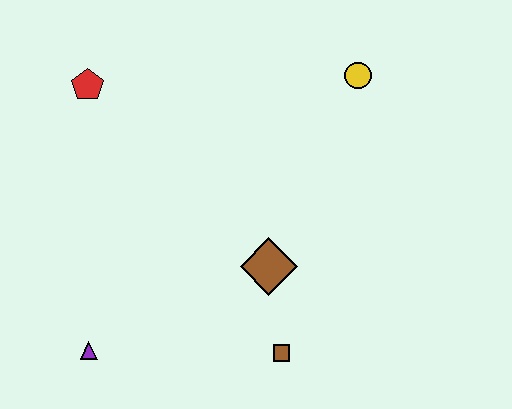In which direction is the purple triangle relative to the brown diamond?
The purple triangle is to the left of the brown diamond.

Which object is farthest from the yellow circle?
The purple triangle is farthest from the yellow circle.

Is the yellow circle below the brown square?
No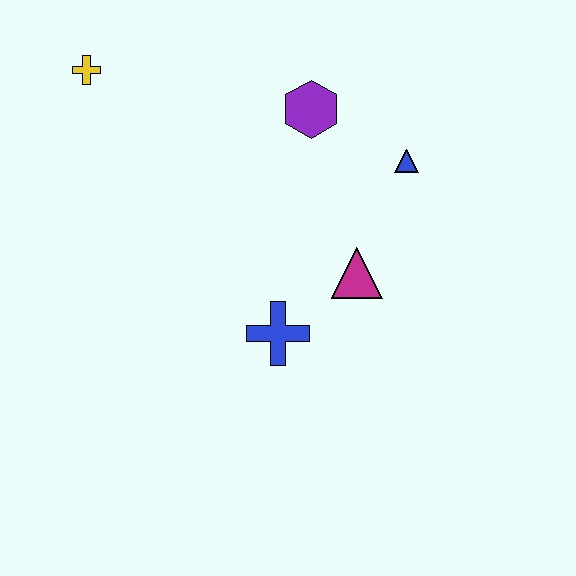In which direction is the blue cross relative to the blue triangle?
The blue cross is below the blue triangle.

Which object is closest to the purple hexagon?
The blue triangle is closest to the purple hexagon.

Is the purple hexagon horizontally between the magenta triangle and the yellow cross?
Yes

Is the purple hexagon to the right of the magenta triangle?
No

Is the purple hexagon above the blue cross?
Yes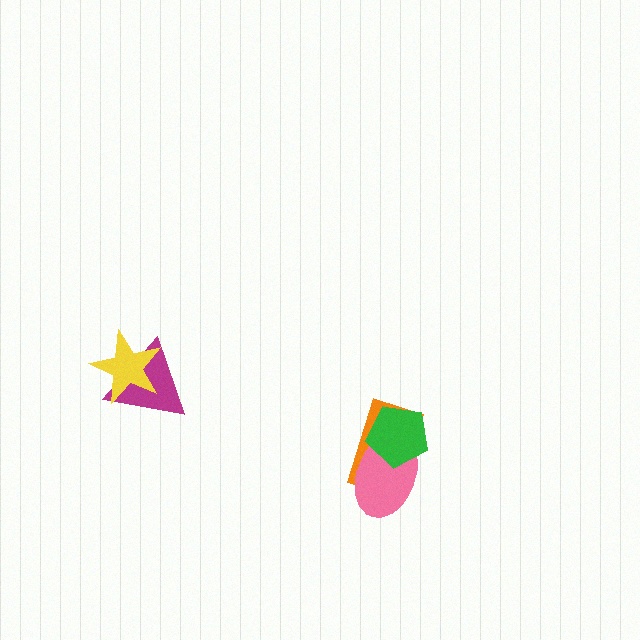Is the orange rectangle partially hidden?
Yes, it is partially covered by another shape.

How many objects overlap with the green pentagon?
2 objects overlap with the green pentagon.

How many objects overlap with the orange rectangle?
2 objects overlap with the orange rectangle.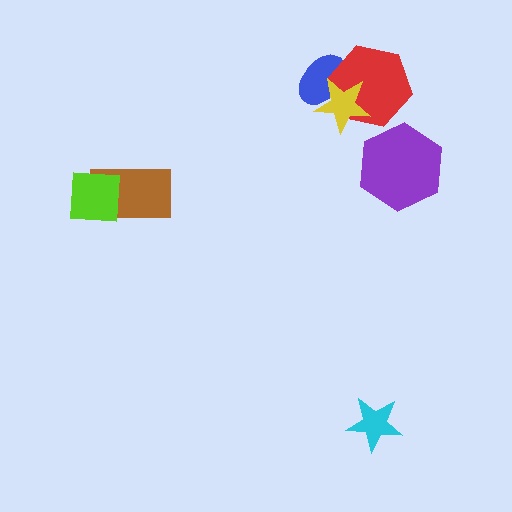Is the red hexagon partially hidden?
Yes, it is partially covered by another shape.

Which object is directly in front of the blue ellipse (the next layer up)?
The red hexagon is directly in front of the blue ellipse.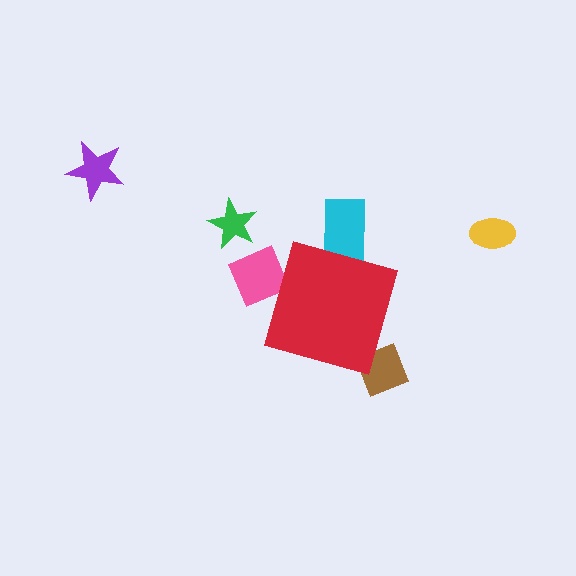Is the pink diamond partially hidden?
Yes, the pink diamond is partially hidden behind the red diamond.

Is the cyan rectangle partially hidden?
Yes, the cyan rectangle is partially hidden behind the red diamond.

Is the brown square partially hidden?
Yes, the brown square is partially hidden behind the red diamond.